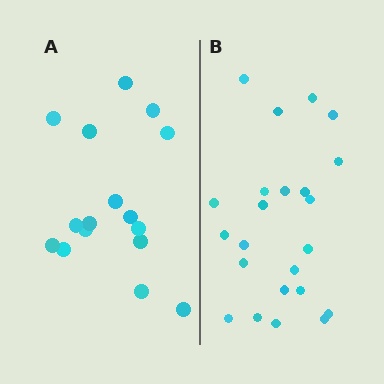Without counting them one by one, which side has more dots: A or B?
Region B (the right region) has more dots.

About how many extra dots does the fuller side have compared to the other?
Region B has roughly 8 or so more dots than region A.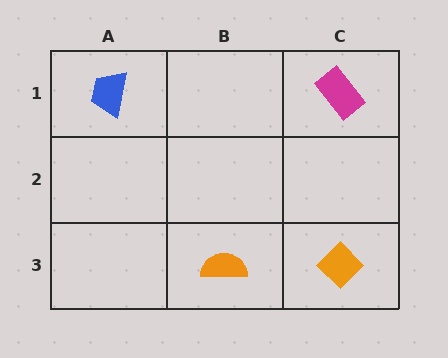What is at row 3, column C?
An orange diamond.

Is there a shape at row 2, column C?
No, that cell is empty.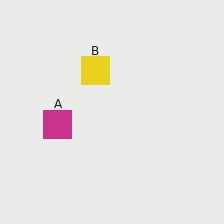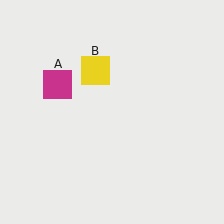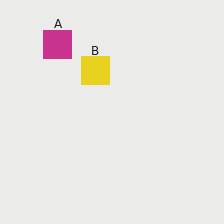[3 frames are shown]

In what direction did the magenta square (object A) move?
The magenta square (object A) moved up.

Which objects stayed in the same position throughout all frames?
Yellow square (object B) remained stationary.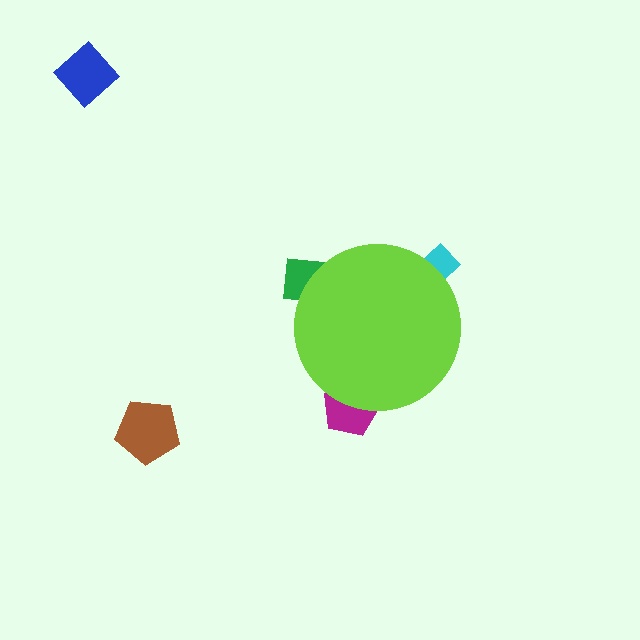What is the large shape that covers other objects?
A lime circle.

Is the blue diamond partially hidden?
No, the blue diamond is fully visible.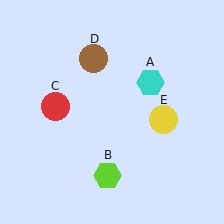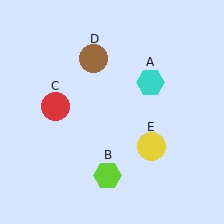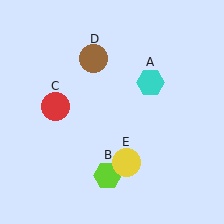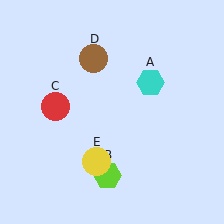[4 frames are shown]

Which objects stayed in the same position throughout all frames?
Cyan hexagon (object A) and lime hexagon (object B) and red circle (object C) and brown circle (object D) remained stationary.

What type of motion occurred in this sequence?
The yellow circle (object E) rotated clockwise around the center of the scene.